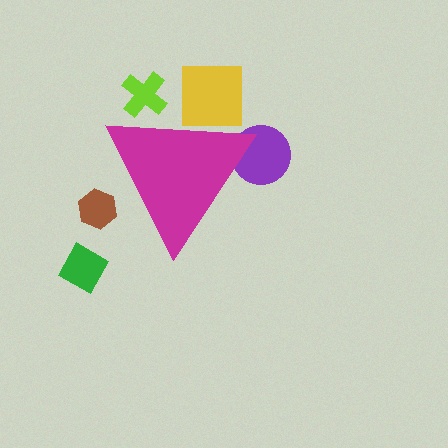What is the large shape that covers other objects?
A magenta triangle.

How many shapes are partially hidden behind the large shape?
4 shapes are partially hidden.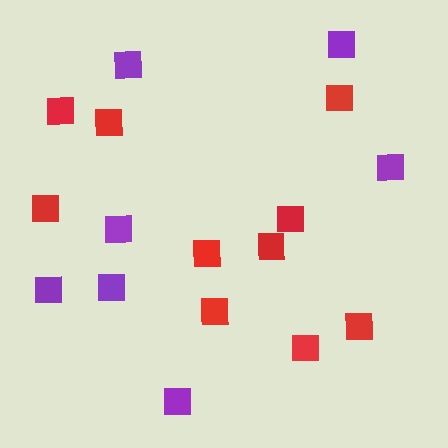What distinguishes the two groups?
There are 2 groups: one group of red squares (10) and one group of purple squares (7).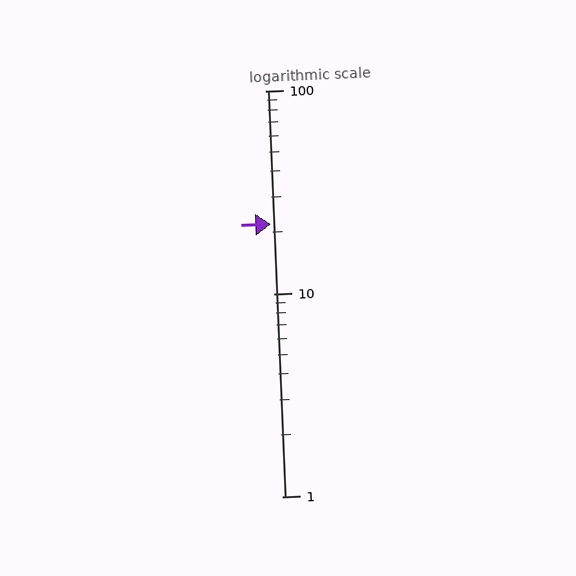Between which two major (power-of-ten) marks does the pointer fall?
The pointer is between 10 and 100.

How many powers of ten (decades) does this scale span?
The scale spans 2 decades, from 1 to 100.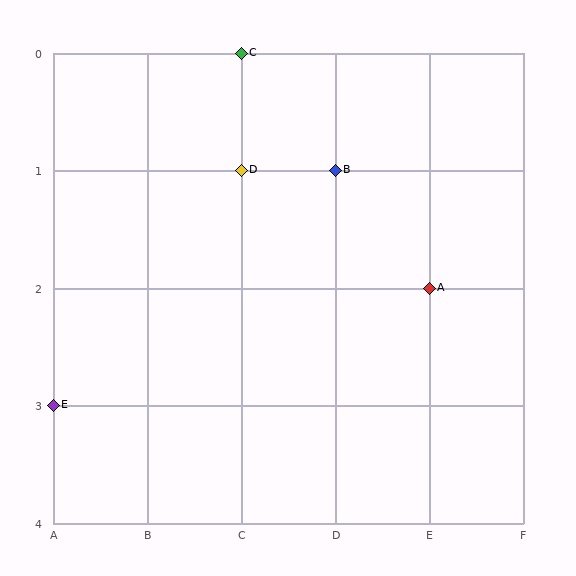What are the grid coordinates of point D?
Point D is at grid coordinates (C, 1).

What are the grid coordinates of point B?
Point B is at grid coordinates (D, 1).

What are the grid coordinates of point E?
Point E is at grid coordinates (A, 3).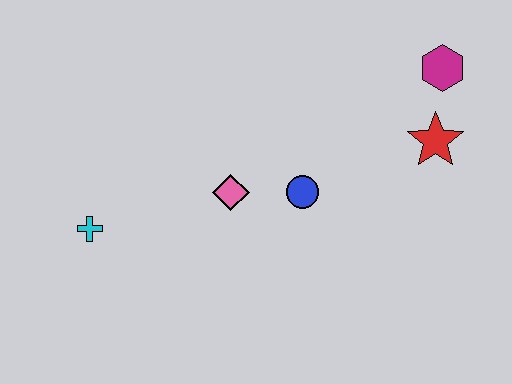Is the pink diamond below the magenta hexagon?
Yes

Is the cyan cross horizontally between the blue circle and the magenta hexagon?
No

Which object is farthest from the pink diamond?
The magenta hexagon is farthest from the pink diamond.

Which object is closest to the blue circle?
The pink diamond is closest to the blue circle.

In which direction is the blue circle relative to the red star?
The blue circle is to the left of the red star.